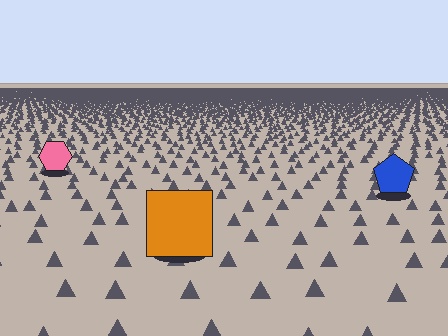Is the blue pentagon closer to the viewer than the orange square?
No. The orange square is closer — you can tell from the texture gradient: the ground texture is coarser near it.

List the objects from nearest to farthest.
From nearest to farthest: the orange square, the blue pentagon, the pink hexagon.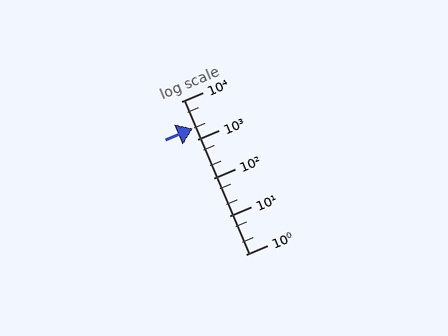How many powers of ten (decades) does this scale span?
The scale spans 4 decades, from 1 to 10000.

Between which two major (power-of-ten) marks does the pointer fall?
The pointer is between 1000 and 10000.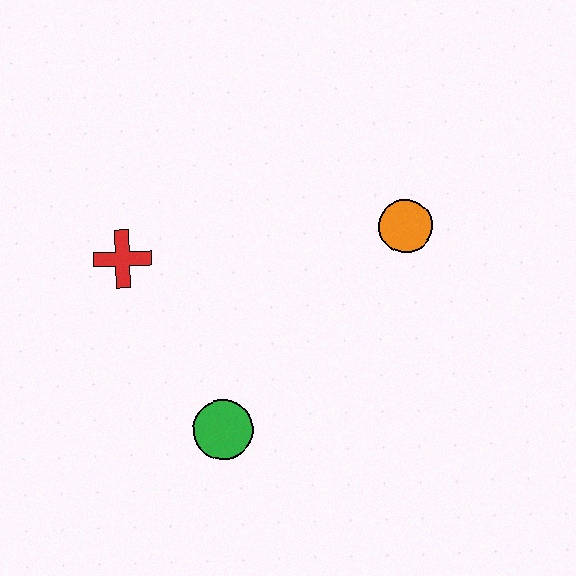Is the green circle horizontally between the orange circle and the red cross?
Yes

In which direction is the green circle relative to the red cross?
The green circle is below the red cross.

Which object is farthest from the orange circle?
The red cross is farthest from the orange circle.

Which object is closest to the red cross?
The green circle is closest to the red cross.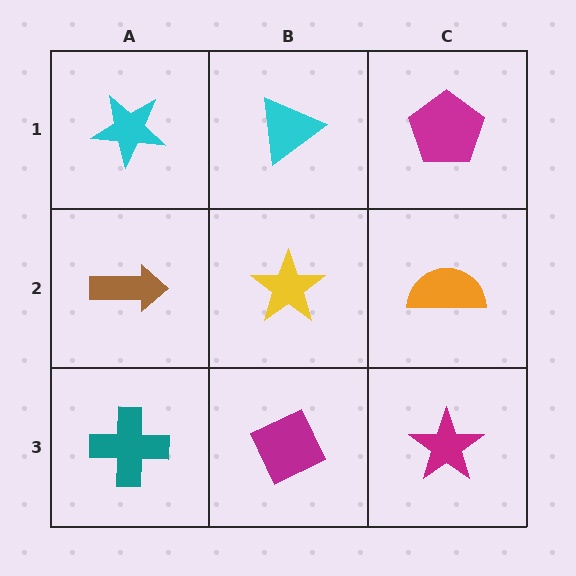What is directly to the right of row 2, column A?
A yellow star.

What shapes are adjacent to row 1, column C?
An orange semicircle (row 2, column C), a cyan triangle (row 1, column B).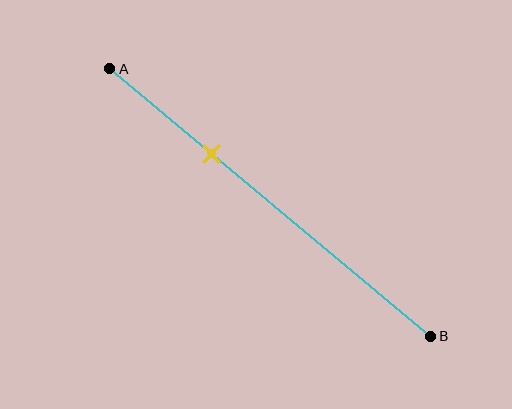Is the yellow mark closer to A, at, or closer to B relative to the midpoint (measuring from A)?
The yellow mark is closer to point A than the midpoint of segment AB.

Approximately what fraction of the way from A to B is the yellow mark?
The yellow mark is approximately 30% of the way from A to B.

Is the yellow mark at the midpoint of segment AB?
No, the mark is at about 30% from A, not at the 50% midpoint.